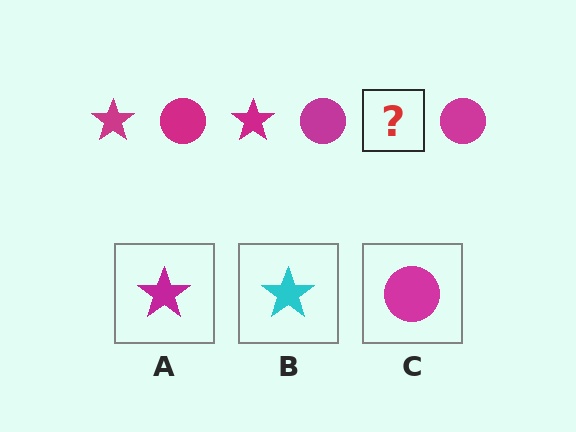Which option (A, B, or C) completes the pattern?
A.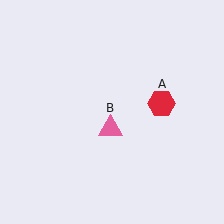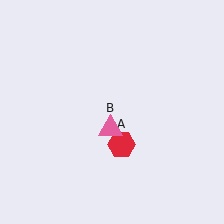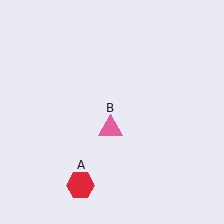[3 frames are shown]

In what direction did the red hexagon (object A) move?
The red hexagon (object A) moved down and to the left.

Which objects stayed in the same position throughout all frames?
Pink triangle (object B) remained stationary.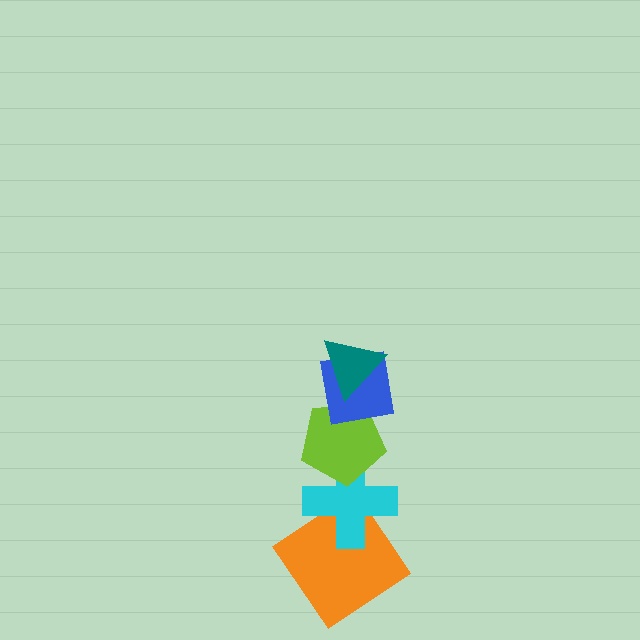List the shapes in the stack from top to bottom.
From top to bottom: the teal triangle, the blue square, the lime pentagon, the cyan cross, the orange diamond.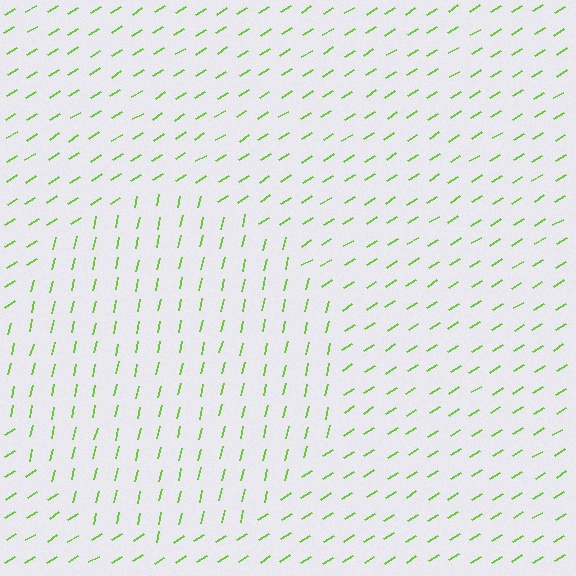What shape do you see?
I see a circle.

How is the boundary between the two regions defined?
The boundary is defined purely by a change in line orientation (approximately 45 degrees difference). All lines are the same color and thickness.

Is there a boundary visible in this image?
Yes, there is a texture boundary formed by a change in line orientation.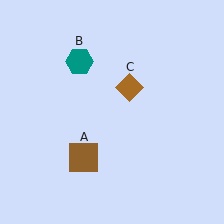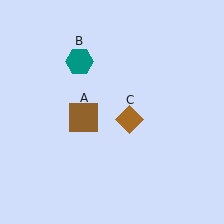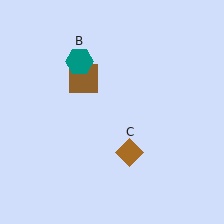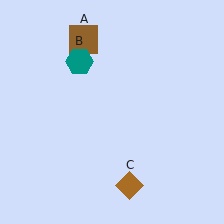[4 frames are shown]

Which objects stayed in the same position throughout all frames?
Teal hexagon (object B) remained stationary.